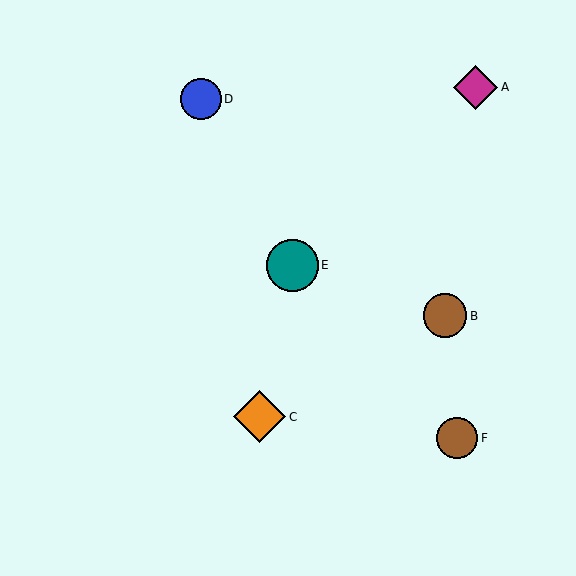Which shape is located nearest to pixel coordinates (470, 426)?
The brown circle (labeled F) at (457, 438) is nearest to that location.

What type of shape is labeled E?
Shape E is a teal circle.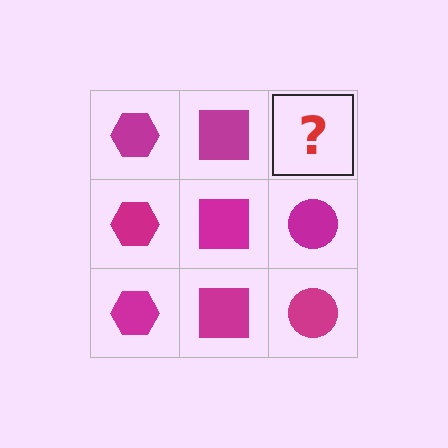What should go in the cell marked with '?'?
The missing cell should contain a magenta circle.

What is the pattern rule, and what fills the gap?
The rule is that each column has a consistent shape. The gap should be filled with a magenta circle.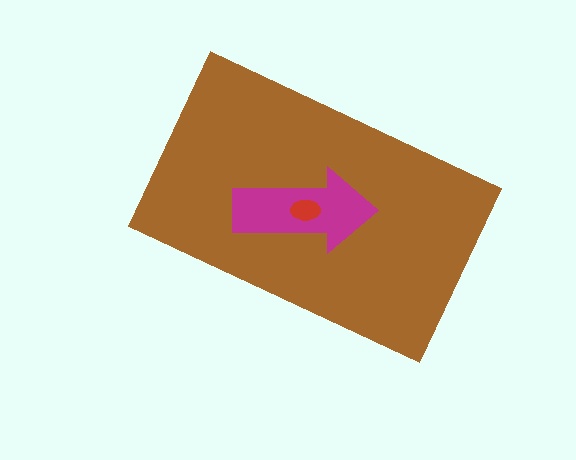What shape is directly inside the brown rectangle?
The magenta arrow.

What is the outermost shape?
The brown rectangle.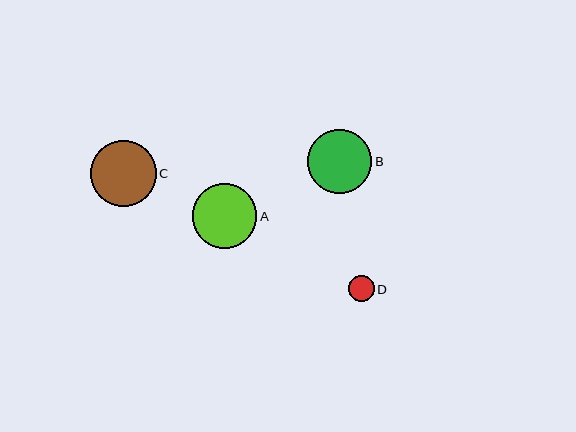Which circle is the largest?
Circle C is the largest with a size of approximately 66 pixels.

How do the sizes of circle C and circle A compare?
Circle C and circle A are approximately the same size.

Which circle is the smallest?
Circle D is the smallest with a size of approximately 26 pixels.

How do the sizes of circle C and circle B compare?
Circle C and circle B are approximately the same size.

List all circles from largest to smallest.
From largest to smallest: C, A, B, D.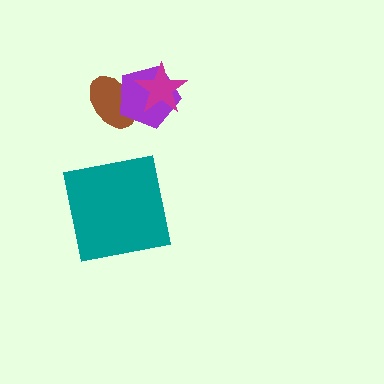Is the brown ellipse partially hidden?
Yes, it is partially covered by another shape.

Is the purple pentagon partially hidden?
Yes, it is partially covered by another shape.